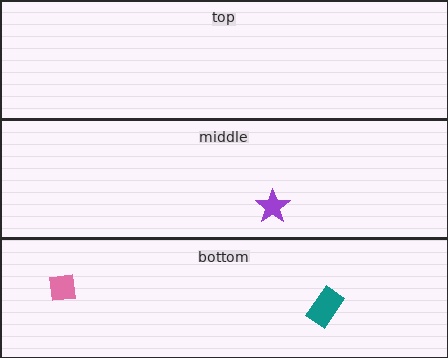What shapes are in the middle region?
The purple star.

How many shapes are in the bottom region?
2.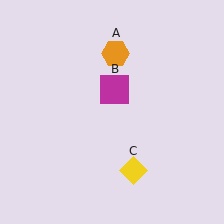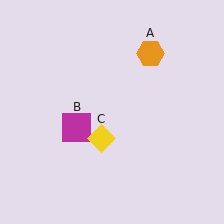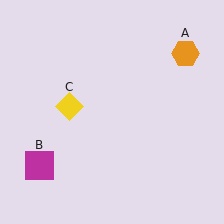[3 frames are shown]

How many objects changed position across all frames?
3 objects changed position: orange hexagon (object A), magenta square (object B), yellow diamond (object C).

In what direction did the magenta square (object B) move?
The magenta square (object B) moved down and to the left.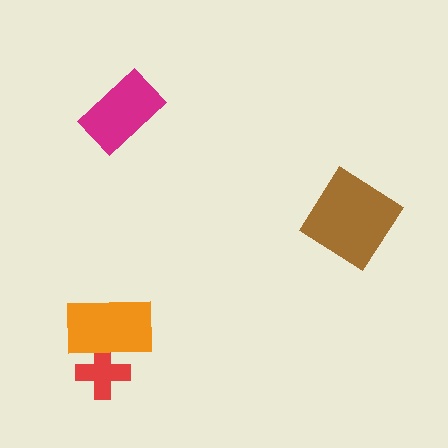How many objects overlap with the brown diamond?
0 objects overlap with the brown diamond.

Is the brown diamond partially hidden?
No, no other shape covers it.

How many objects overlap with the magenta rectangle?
0 objects overlap with the magenta rectangle.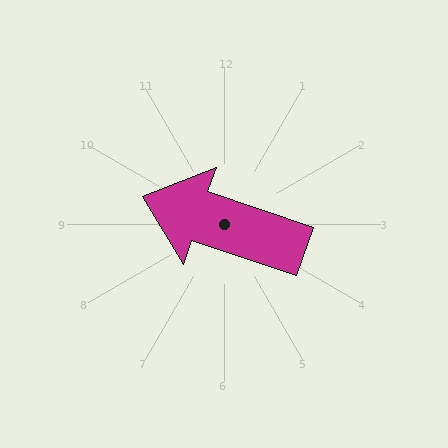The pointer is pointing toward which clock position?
Roughly 10 o'clock.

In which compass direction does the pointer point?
West.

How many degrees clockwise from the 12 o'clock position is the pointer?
Approximately 289 degrees.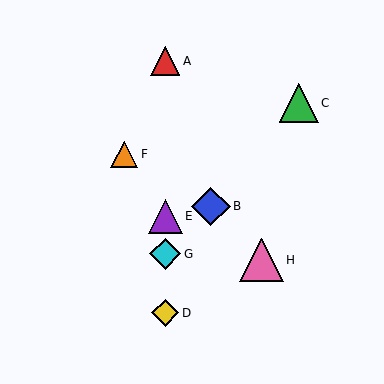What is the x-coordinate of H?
Object H is at x≈261.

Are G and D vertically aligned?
Yes, both are at x≈165.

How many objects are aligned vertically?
4 objects (A, D, E, G) are aligned vertically.